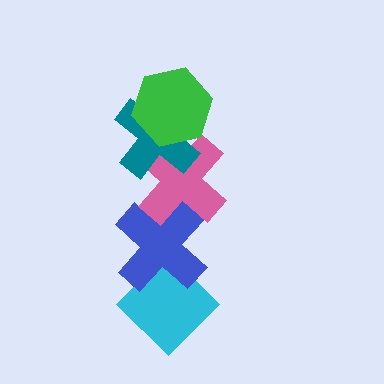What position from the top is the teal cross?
The teal cross is 2nd from the top.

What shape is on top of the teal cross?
The green hexagon is on top of the teal cross.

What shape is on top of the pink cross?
The teal cross is on top of the pink cross.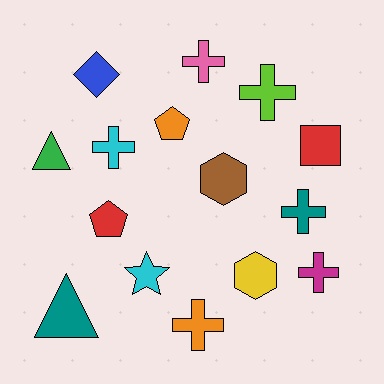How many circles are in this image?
There are no circles.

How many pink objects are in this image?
There is 1 pink object.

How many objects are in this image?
There are 15 objects.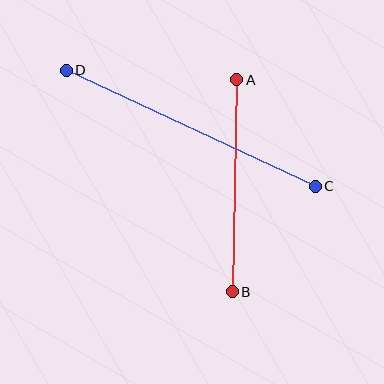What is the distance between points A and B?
The distance is approximately 212 pixels.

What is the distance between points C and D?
The distance is approximately 275 pixels.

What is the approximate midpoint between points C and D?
The midpoint is at approximately (191, 128) pixels.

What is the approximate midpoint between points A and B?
The midpoint is at approximately (235, 186) pixels.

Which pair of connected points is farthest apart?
Points C and D are farthest apart.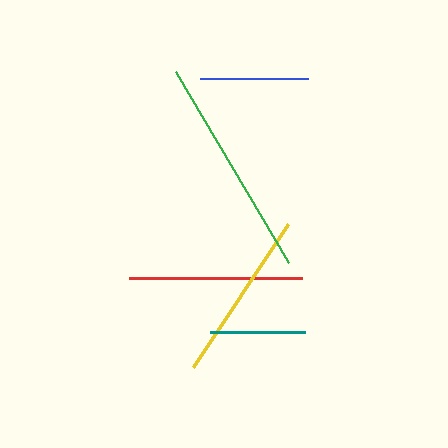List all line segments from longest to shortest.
From longest to shortest: green, red, yellow, blue, teal.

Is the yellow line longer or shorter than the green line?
The green line is longer than the yellow line.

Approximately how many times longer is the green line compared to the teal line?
The green line is approximately 2.3 times the length of the teal line.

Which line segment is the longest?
The green line is the longest at approximately 222 pixels.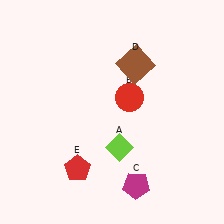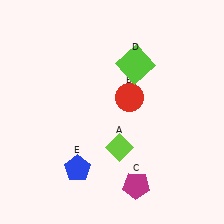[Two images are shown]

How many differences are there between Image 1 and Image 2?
There are 2 differences between the two images.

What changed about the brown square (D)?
In Image 1, D is brown. In Image 2, it changed to lime.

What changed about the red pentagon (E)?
In Image 1, E is red. In Image 2, it changed to blue.